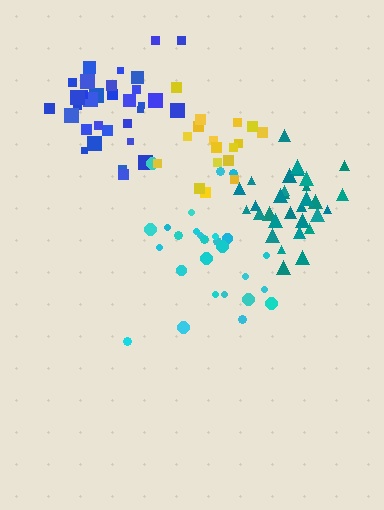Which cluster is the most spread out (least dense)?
Cyan.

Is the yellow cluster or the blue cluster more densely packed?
Blue.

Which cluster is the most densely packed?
Teal.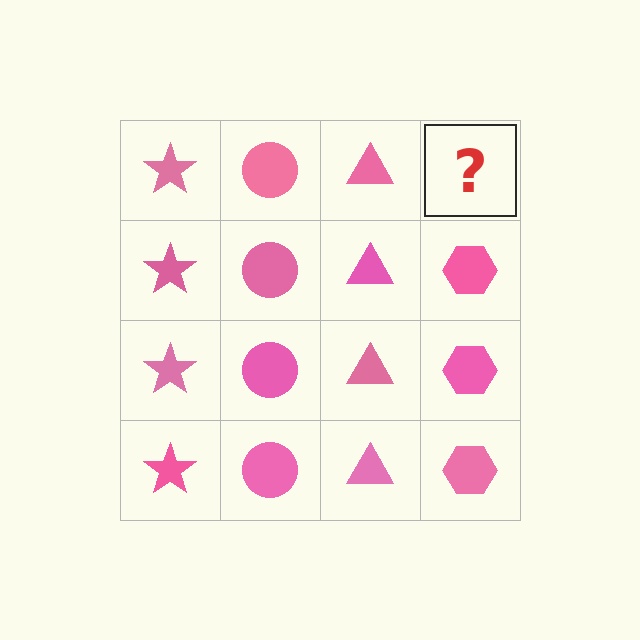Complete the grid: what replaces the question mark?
The question mark should be replaced with a pink hexagon.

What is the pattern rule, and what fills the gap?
The rule is that each column has a consistent shape. The gap should be filled with a pink hexagon.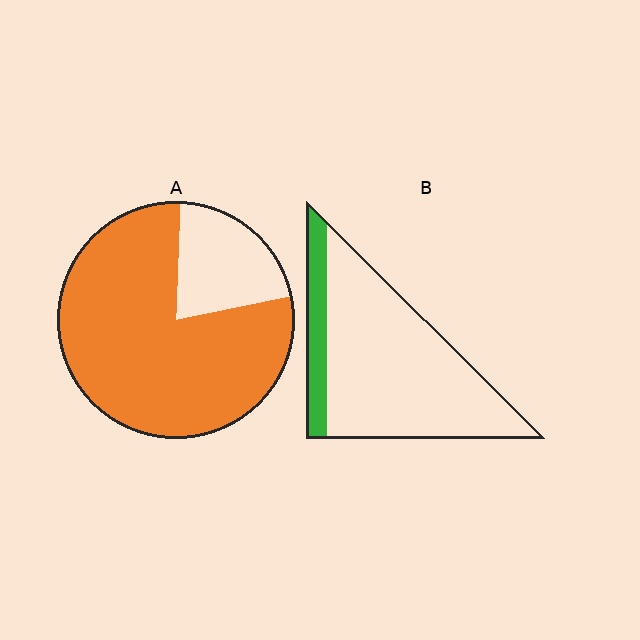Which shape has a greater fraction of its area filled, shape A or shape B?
Shape A.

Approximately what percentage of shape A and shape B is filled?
A is approximately 80% and B is approximately 15%.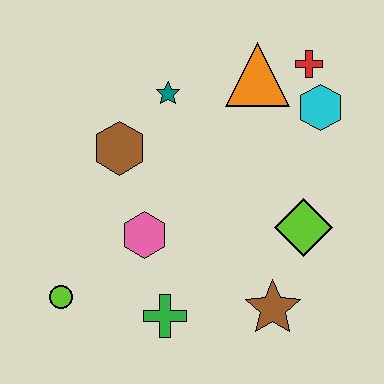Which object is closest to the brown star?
The lime diamond is closest to the brown star.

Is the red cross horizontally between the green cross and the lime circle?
No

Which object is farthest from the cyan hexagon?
The lime circle is farthest from the cyan hexagon.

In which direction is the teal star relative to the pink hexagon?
The teal star is above the pink hexagon.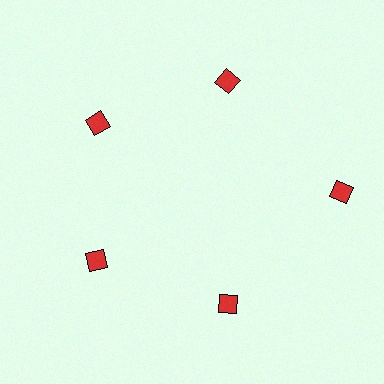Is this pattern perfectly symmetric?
No. The 5 red diamonds are arranged in a ring, but one element near the 3 o'clock position is pushed outward from the center, breaking the 5-fold rotational symmetry.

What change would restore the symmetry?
The symmetry would be restored by moving it inward, back onto the ring so that all 5 diamonds sit at equal angles and equal distance from the center.